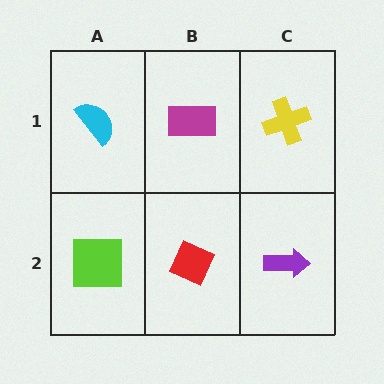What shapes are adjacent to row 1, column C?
A purple arrow (row 2, column C), a magenta rectangle (row 1, column B).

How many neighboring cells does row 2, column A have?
2.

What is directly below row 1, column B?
A red diamond.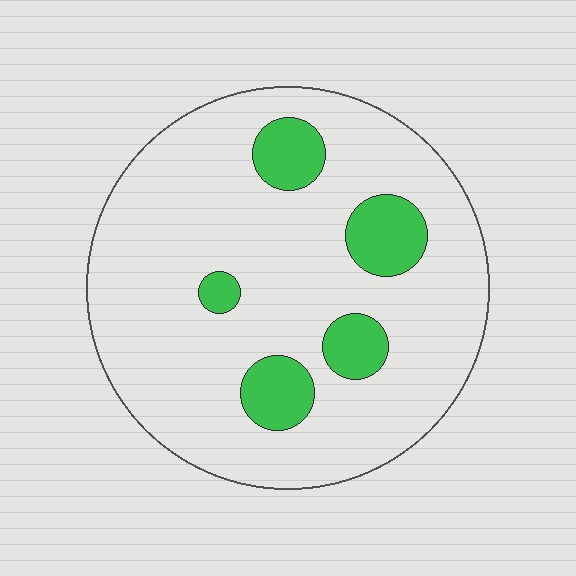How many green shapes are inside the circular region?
5.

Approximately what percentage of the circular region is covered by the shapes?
Approximately 15%.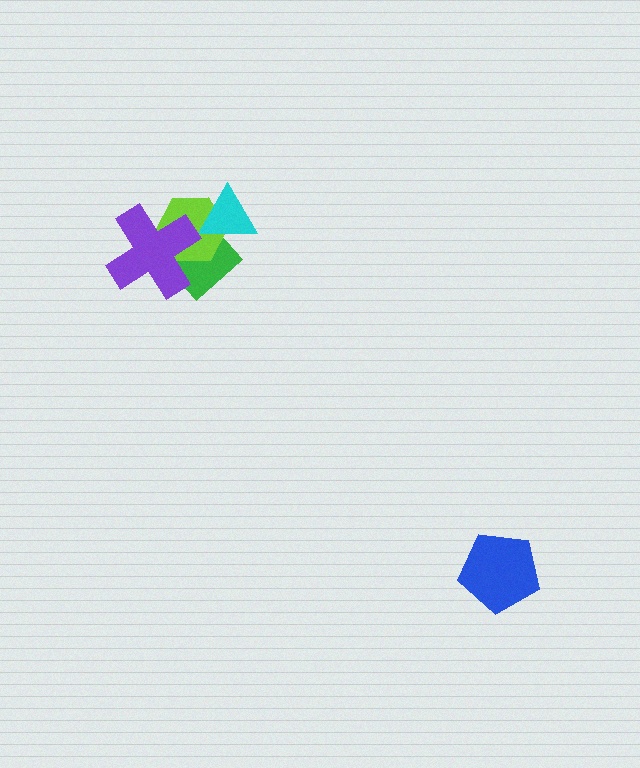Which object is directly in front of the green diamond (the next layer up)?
The lime hexagon is directly in front of the green diamond.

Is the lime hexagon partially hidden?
Yes, it is partially covered by another shape.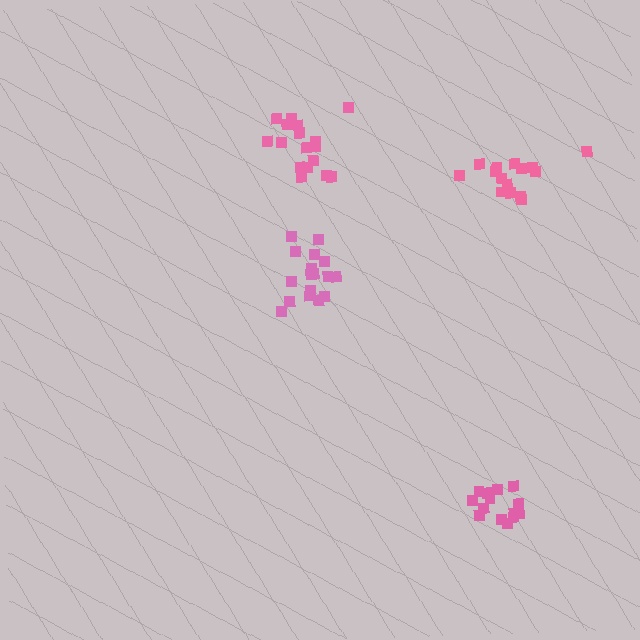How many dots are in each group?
Group 1: 16 dots, Group 2: 14 dots, Group 3: 17 dots, Group 4: 17 dots (64 total).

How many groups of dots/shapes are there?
There are 4 groups.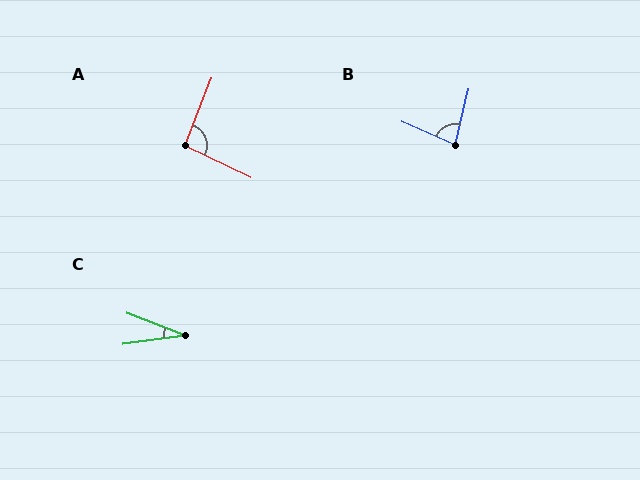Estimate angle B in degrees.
Approximately 80 degrees.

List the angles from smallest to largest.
C (29°), B (80°), A (94°).